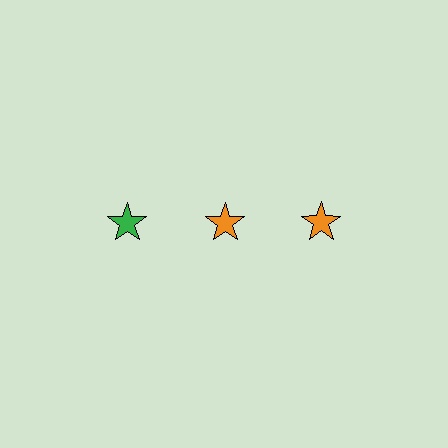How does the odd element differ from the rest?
It has a different color: green instead of orange.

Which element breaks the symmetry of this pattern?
The green star in the top row, leftmost column breaks the symmetry. All other shapes are orange stars.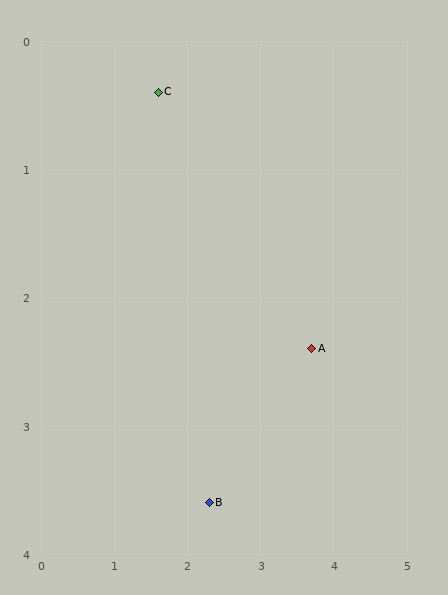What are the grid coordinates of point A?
Point A is at approximately (3.7, 2.4).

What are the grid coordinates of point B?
Point B is at approximately (2.3, 3.6).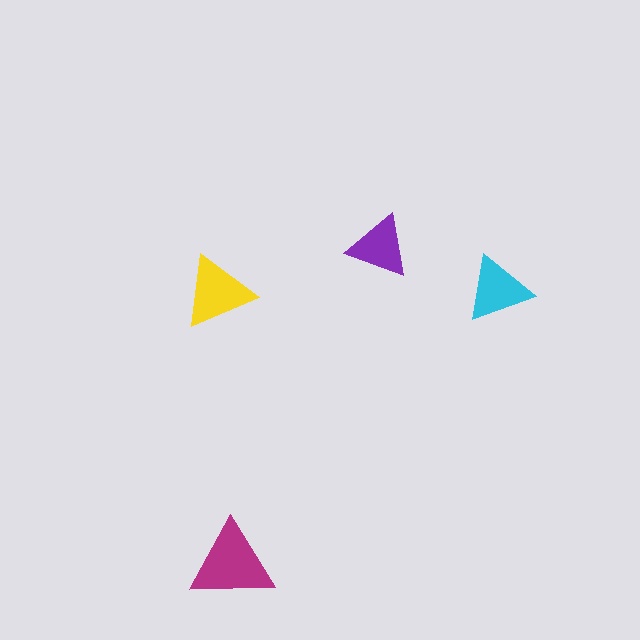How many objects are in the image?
There are 4 objects in the image.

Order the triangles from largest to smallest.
the magenta one, the yellow one, the cyan one, the purple one.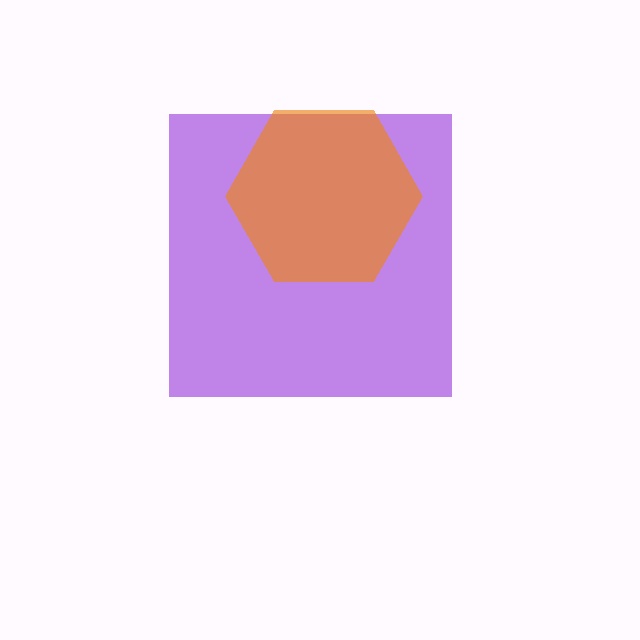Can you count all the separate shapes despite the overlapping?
Yes, there are 2 separate shapes.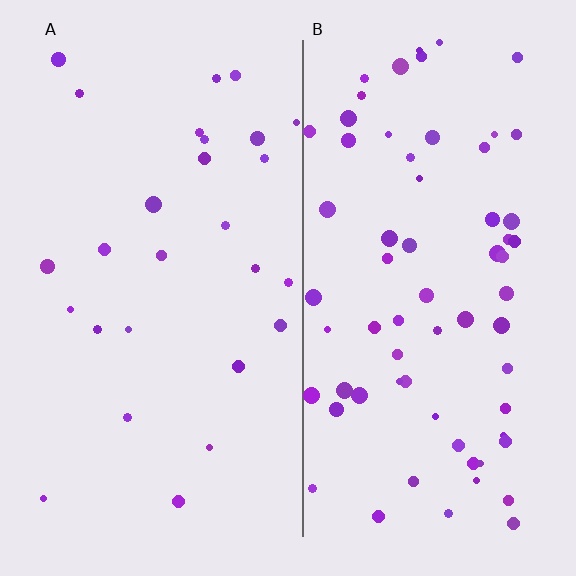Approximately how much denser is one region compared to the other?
Approximately 2.5× — region B over region A.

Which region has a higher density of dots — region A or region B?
B (the right).